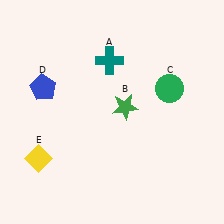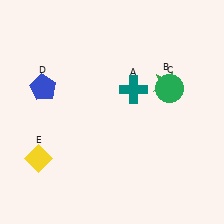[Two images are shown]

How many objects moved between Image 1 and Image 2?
2 objects moved between the two images.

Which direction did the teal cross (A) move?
The teal cross (A) moved down.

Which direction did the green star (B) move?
The green star (B) moved right.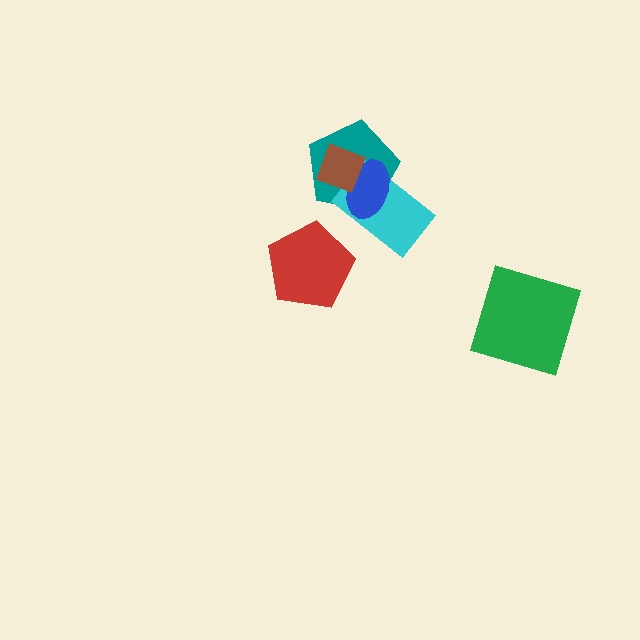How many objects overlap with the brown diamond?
3 objects overlap with the brown diamond.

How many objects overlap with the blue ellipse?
3 objects overlap with the blue ellipse.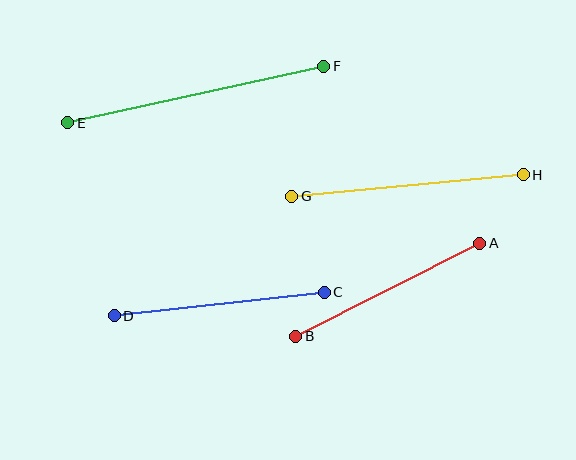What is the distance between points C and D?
The distance is approximately 211 pixels.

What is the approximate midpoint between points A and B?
The midpoint is at approximately (388, 290) pixels.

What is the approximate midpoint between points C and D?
The midpoint is at approximately (219, 304) pixels.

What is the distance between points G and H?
The distance is approximately 233 pixels.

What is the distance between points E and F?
The distance is approximately 262 pixels.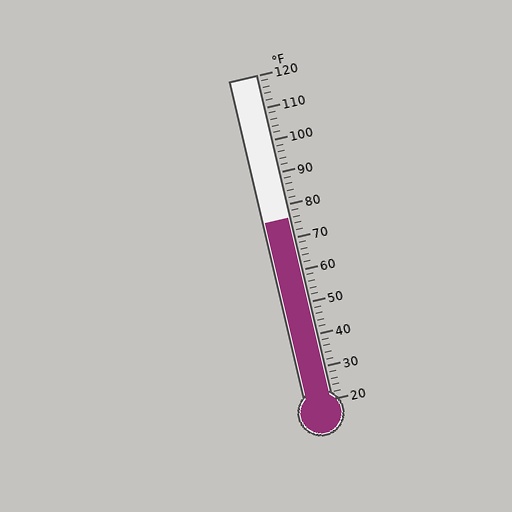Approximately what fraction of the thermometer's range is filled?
The thermometer is filled to approximately 55% of its range.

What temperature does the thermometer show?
The thermometer shows approximately 76°F.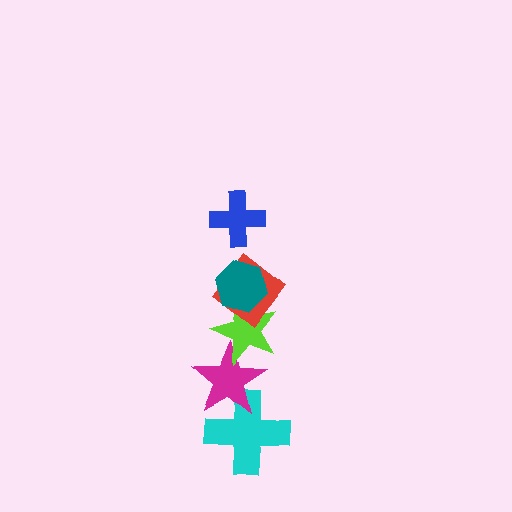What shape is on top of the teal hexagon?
The blue cross is on top of the teal hexagon.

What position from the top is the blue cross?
The blue cross is 1st from the top.